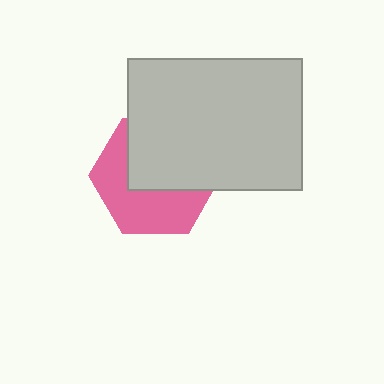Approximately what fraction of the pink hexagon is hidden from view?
Roughly 51% of the pink hexagon is hidden behind the light gray rectangle.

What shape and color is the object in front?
The object in front is a light gray rectangle.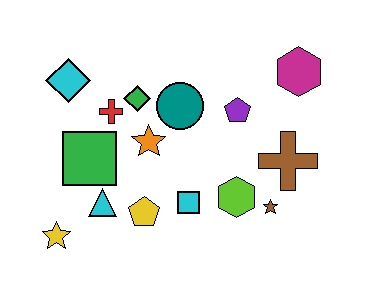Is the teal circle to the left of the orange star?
No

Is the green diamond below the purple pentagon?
No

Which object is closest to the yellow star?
The cyan triangle is closest to the yellow star.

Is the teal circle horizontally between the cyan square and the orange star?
Yes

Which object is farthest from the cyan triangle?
The magenta hexagon is farthest from the cyan triangle.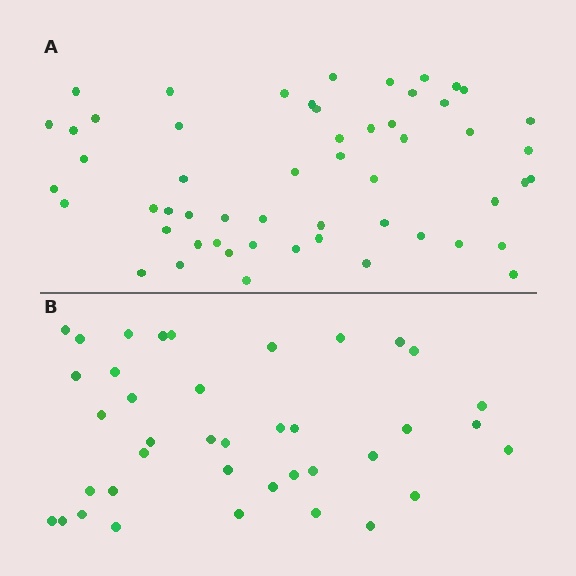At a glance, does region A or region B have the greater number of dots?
Region A (the top region) has more dots.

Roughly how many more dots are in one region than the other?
Region A has approximately 15 more dots than region B.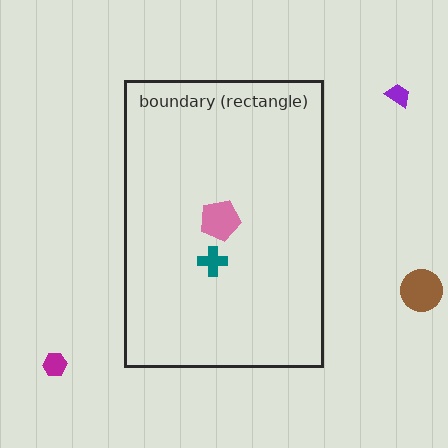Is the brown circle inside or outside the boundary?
Outside.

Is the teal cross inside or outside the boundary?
Inside.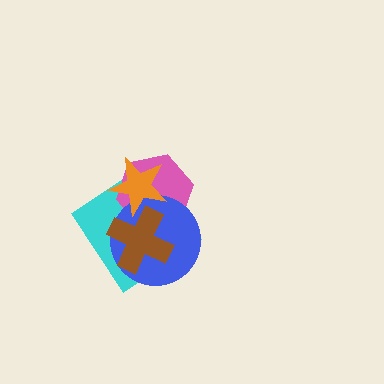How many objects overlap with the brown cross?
4 objects overlap with the brown cross.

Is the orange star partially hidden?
Yes, it is partially covered by another shape.